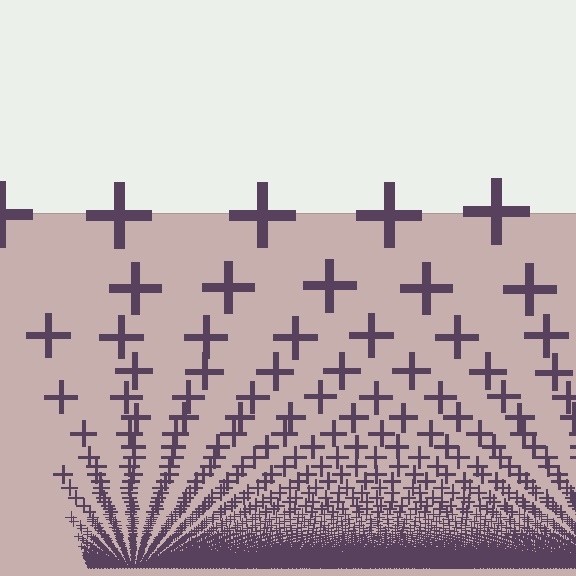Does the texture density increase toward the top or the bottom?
Density increases toward the bottom.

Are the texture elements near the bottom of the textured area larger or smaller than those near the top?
Smaller. The gradient is inverted — elements near the bottom are smaller and denser.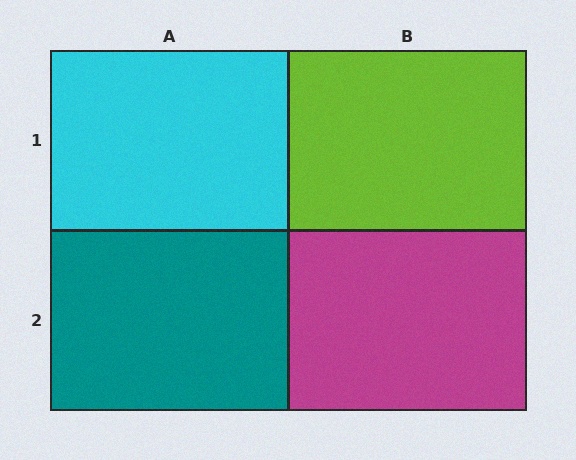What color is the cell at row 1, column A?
Cyan.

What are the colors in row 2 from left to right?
Teal, magenta.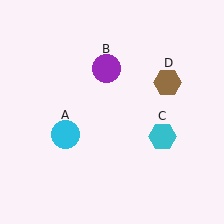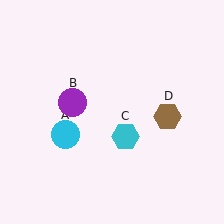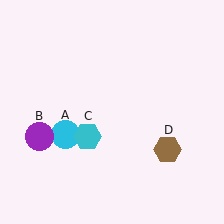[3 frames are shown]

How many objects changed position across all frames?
3 objects changed position: purple circle (object B), cyan hexagon (object C), brown hexagon (object D).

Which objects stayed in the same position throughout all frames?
Cyan circle (object A) remained stationary.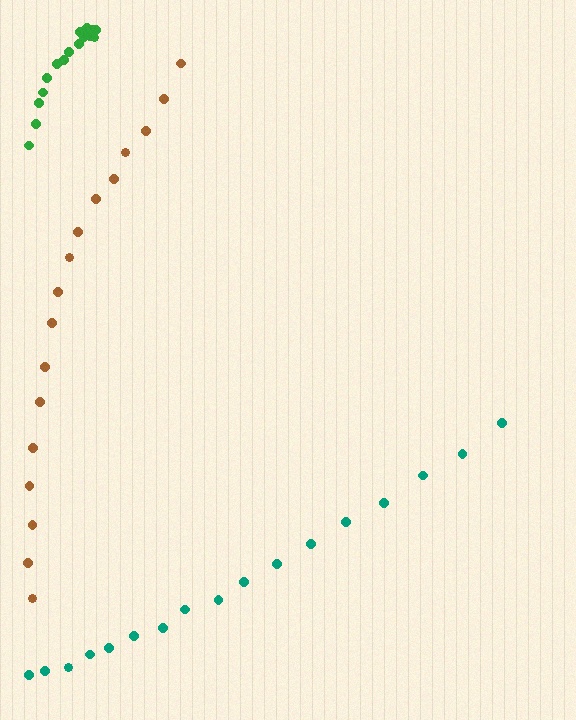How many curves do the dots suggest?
There are 3 distinct paths.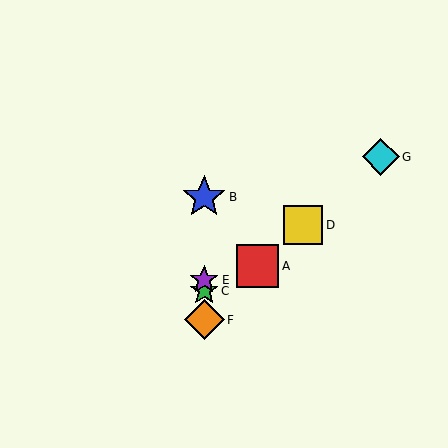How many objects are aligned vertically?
4 objects (B, C, E, F) are aligned vertically.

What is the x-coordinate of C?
Object C is at x≈204.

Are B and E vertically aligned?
Yes, both are at x≈204.